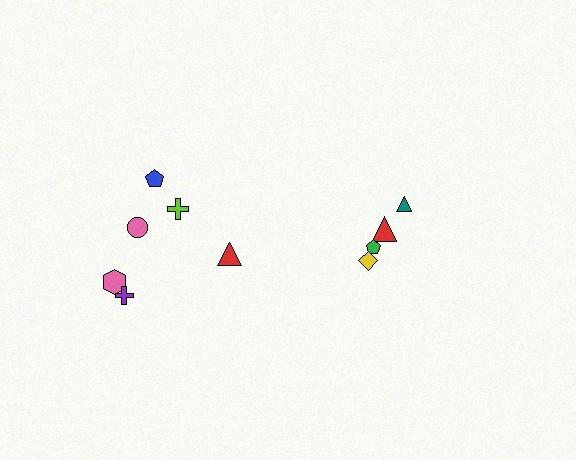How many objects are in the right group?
There are 4 objects.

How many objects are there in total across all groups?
There are 10 objects.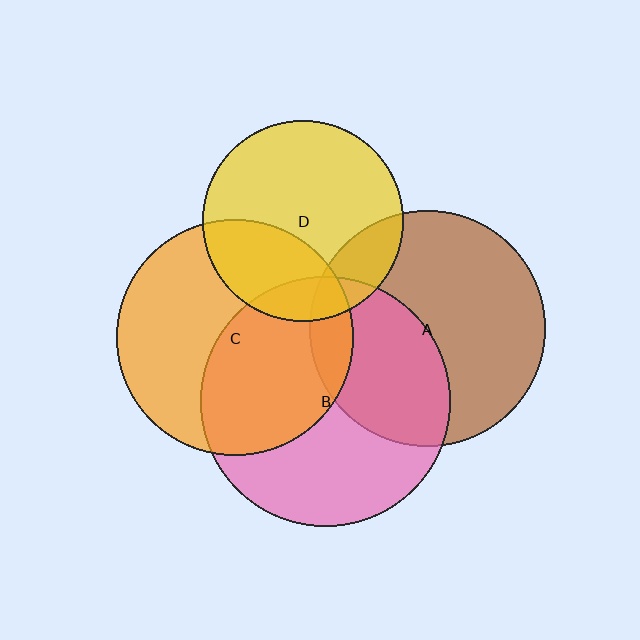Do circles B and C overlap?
Yes.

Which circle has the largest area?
Circle B (pink).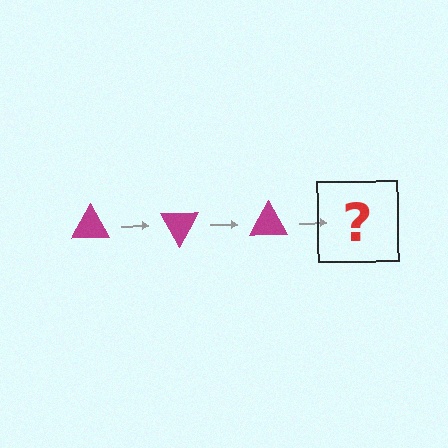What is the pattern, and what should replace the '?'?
The pattern is that the triangle rotates 60 degrees each step. The '?' should be a magenta triangle rotated 180 degrees.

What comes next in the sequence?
The next element should be a magenta triangle rotated 180 degrees.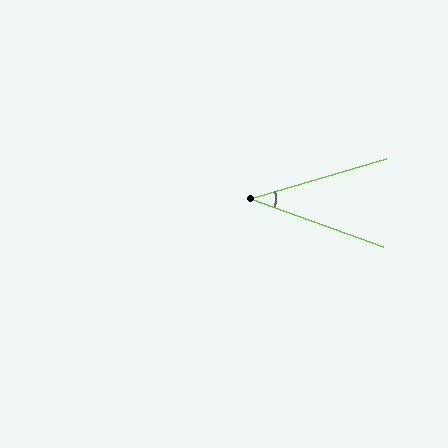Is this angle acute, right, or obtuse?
It is acute.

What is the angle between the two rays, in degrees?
Approximately 36 degrees.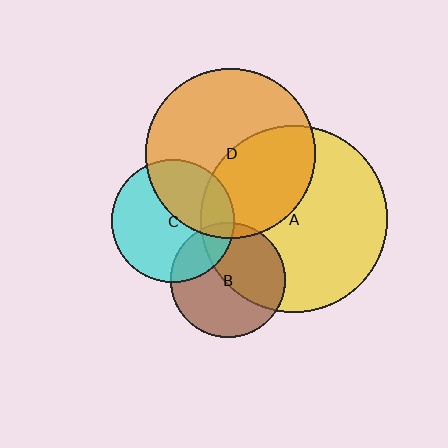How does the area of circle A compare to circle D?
Approximately 1.2 times.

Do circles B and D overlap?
Yes.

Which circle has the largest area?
Circle A (yellow).